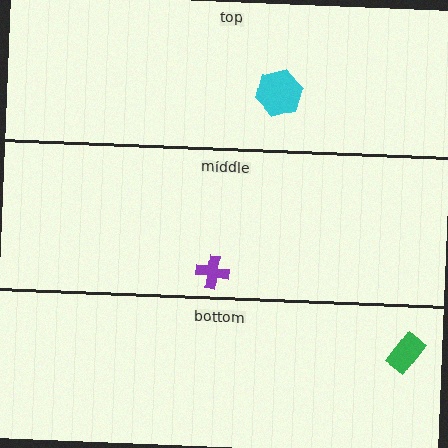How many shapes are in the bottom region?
1.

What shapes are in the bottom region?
The green rectangle.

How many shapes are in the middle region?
1.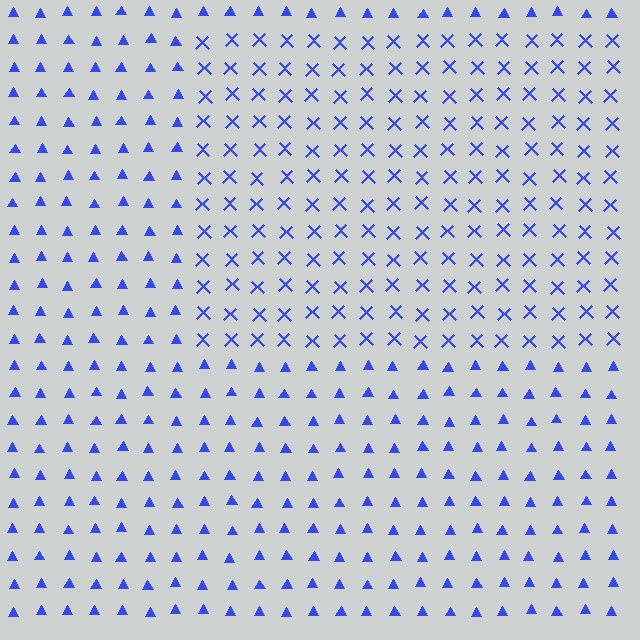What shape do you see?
I see a rectangle.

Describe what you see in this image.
The image is filled with small blue elements arranged in a uniform grid. A rectangle-shaped region contains X marks, while the surrounding area contains triangles. The boundary is defined purely by the change in element shape.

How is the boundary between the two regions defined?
The boundary is defined by a change in element shape: X marks inside vs. triangles outside. All elements share the same color and spacing.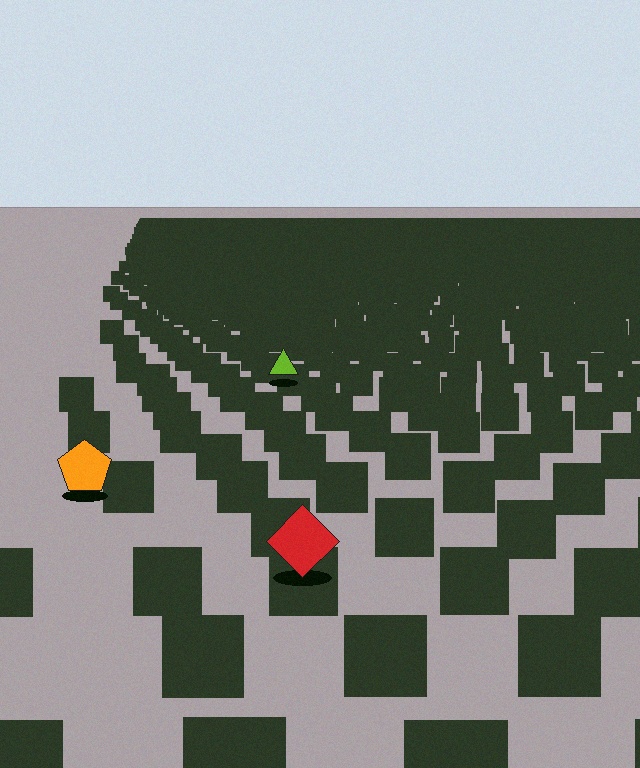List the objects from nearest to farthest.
From nearest to farthest: the red diamond, the orange pentagon, the lime triangle.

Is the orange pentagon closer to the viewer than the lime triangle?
Yes. The orange pentagon is closer — you can tell from the texture gradient: the ground texture is coarser near it.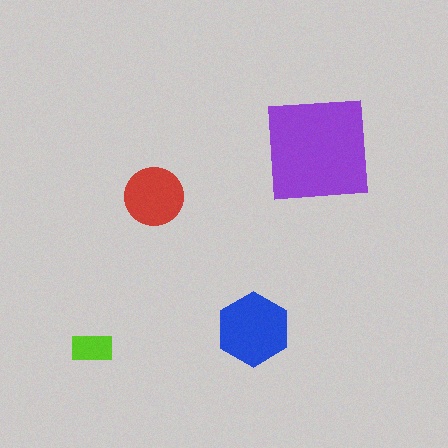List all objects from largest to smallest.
The purple square, the blue hexagon, the red circle, the lime rectangle.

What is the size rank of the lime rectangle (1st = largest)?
4th.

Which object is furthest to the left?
The lime rectangle is leftmost.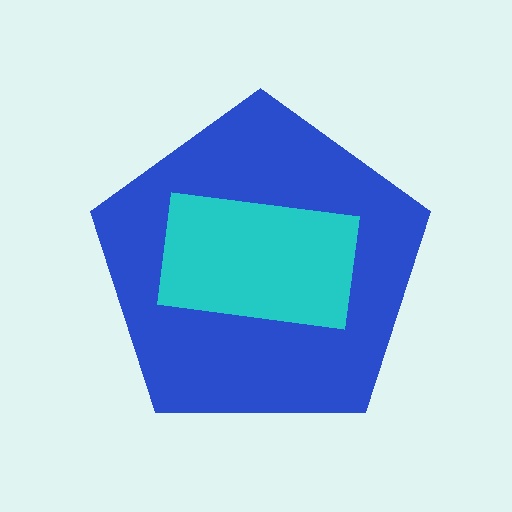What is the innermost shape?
The cyan rectangle.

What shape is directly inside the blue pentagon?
The cyan rectangle.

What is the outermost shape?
The blue pentagon.